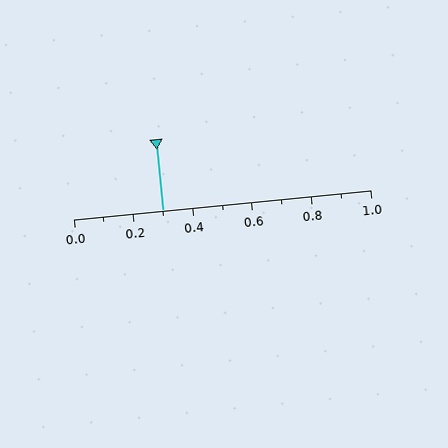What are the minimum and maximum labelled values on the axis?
The axis runs from 0.0 to 1.0.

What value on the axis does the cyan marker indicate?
The marker indicates approximately 0.3.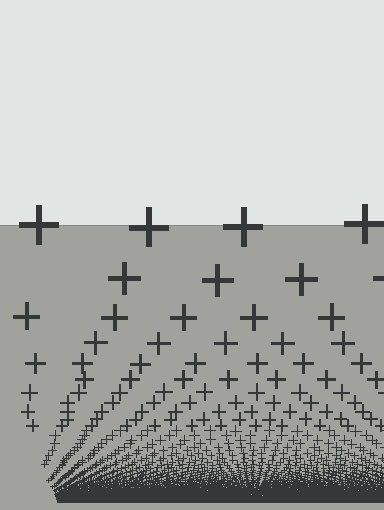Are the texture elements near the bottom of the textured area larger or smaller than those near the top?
Smaller. The gradient is inverted — elements near the bottom are smaller and denser.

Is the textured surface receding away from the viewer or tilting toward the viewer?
The surface appears to tilt toward the viewer. Texture elements get larger and sparser toward the top.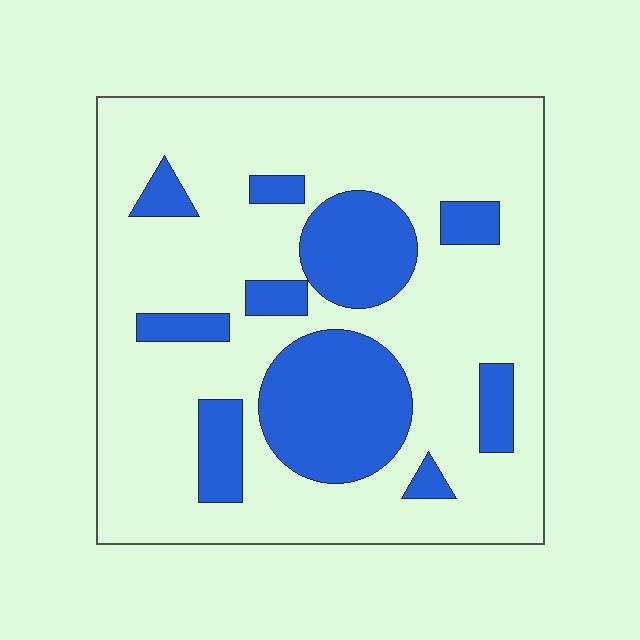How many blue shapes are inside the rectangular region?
10.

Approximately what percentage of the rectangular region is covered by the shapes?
Approximately 25%.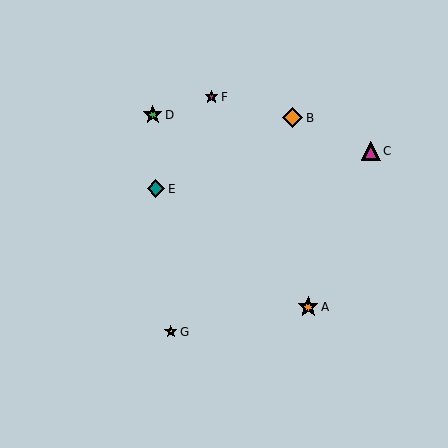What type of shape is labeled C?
Shape C is a magenta triangle.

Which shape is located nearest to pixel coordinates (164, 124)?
The green star (labeled D) at (153, 115) is nearest to that location.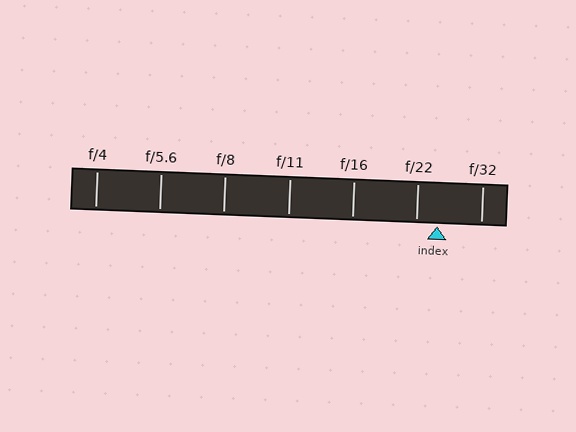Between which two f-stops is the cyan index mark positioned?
The index mark is between f/22 and f/32.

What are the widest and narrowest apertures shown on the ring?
The widest aperture shown is f/4 and the narrowest is f/32.